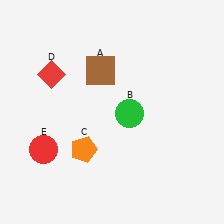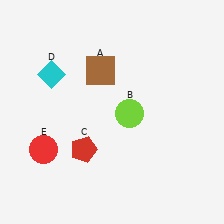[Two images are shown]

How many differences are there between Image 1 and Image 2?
There are 3 differences between the two images.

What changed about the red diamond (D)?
In Image 1, D is red. In Image 2, it changed to cyan.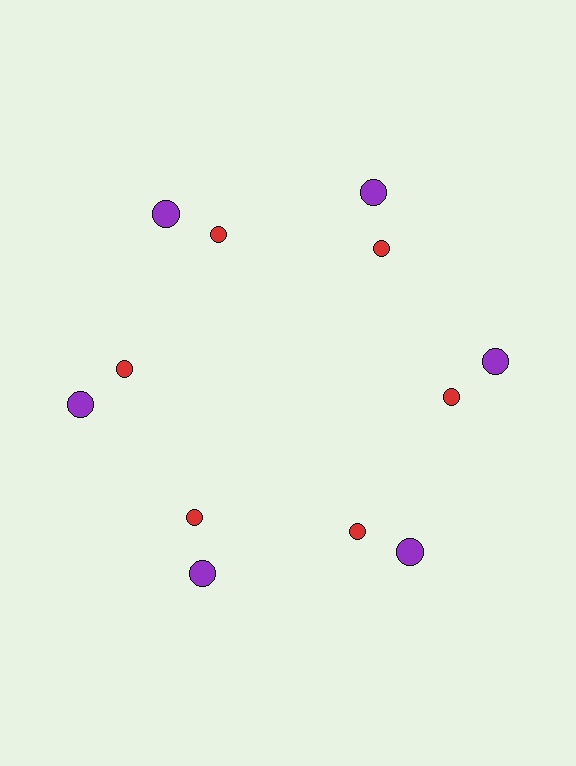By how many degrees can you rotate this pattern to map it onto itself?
The pattern maps onto itself every 60 degrees of rotation.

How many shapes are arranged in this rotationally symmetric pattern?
There are 12 shapes, arranged in 6 groups of 2.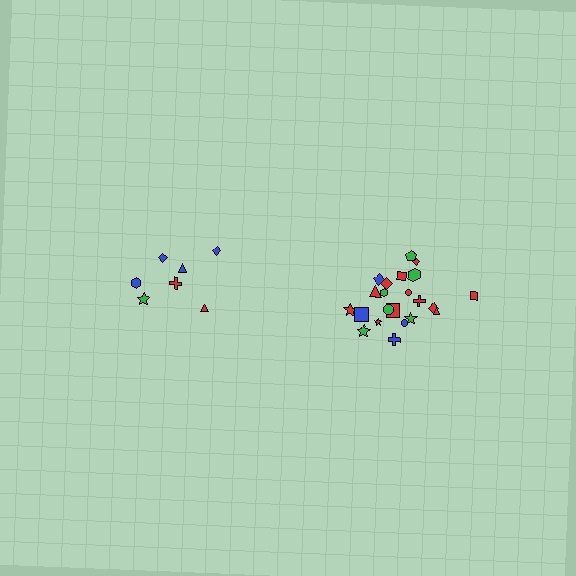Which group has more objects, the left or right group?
The right group.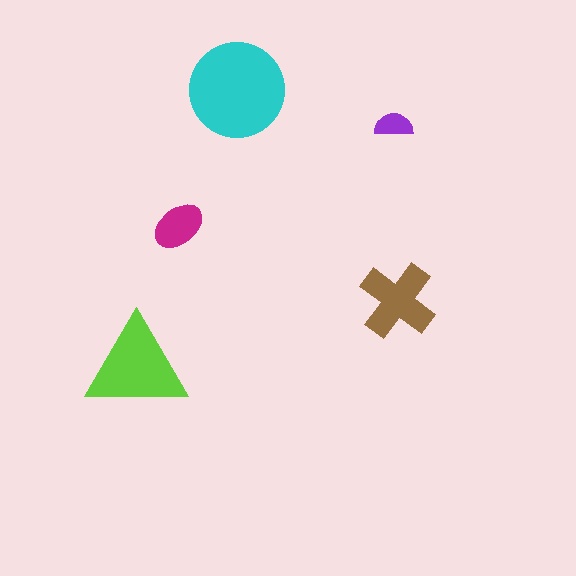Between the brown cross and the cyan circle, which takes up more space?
The cyan circle.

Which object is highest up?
The cyan circle is topmost.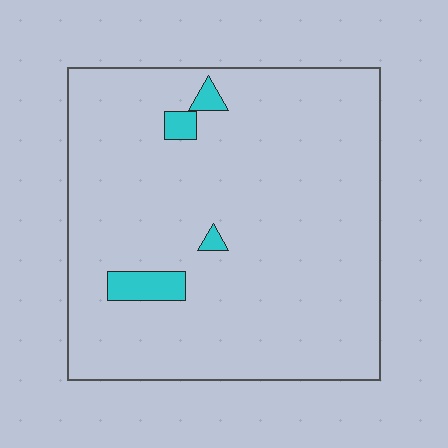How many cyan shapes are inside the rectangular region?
4.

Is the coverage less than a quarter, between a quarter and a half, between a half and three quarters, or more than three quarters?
Less than a quarter.